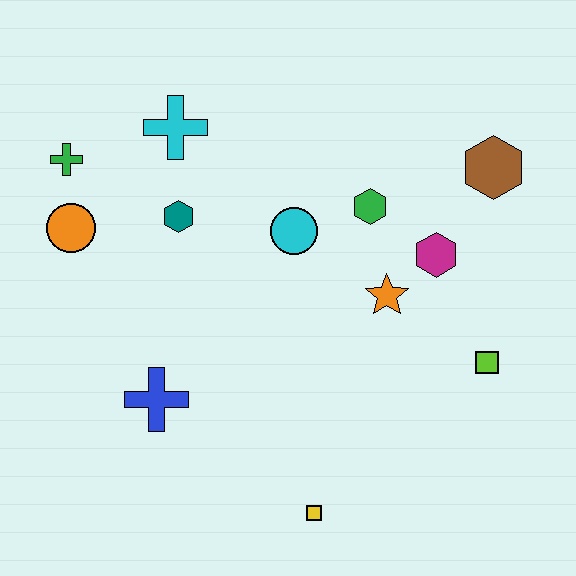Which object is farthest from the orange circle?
The lime square is farthest from the orange circle.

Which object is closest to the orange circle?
The green cross is closest to the orange circle.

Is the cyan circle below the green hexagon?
Yes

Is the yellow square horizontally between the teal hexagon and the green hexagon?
Yes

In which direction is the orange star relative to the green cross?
The orange star is to the right of the green cross.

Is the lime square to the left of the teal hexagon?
No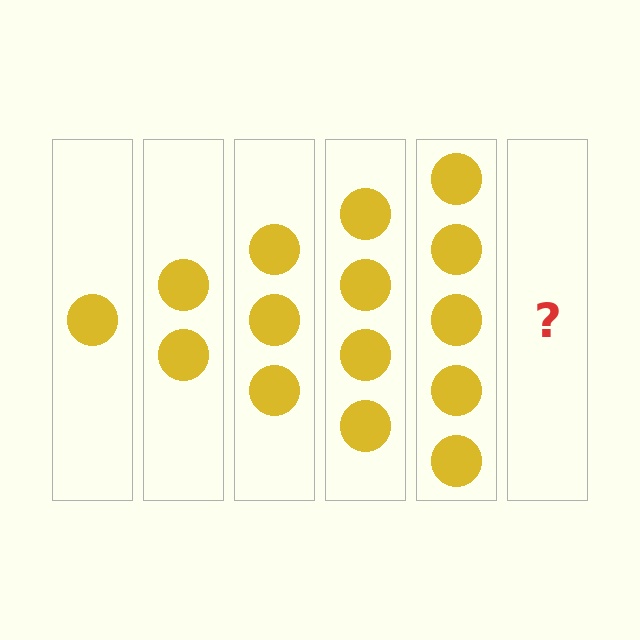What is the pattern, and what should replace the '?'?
The pattern is that each step adds one more circle. The '?' should be 6 circles.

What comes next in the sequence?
The next element should be 6 circles.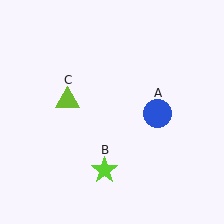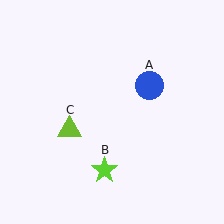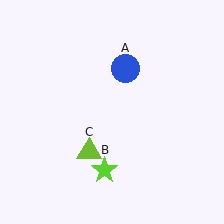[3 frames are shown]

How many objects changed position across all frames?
2 objects changed position: blue circle (object A), lime triangle (object C).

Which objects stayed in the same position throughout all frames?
Lime star (object B) remained stationary.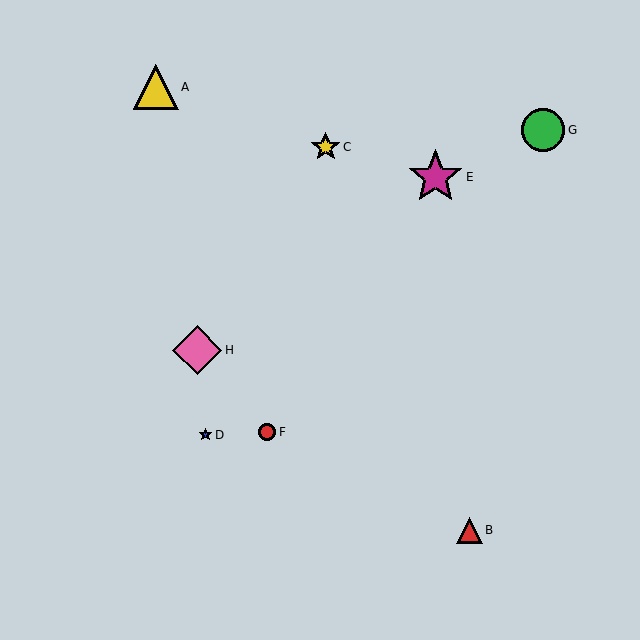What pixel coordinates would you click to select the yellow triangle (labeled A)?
Click at (156, 87) to select the yellow triangle A.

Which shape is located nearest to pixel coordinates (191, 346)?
The pink diamond (labeled H) at (197, 350) is nearest to that location.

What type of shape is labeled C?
Shape C is a yellow star.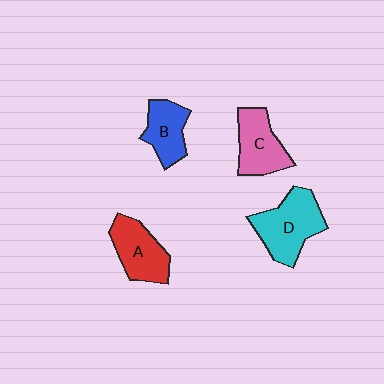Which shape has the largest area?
Shape D (cyan).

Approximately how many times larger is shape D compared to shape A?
Approximately 1.3 times.